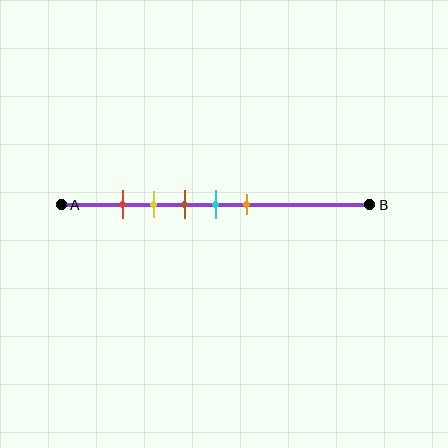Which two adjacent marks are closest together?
The red and yellow marks are the closest adjacent pair.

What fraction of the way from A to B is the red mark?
The red mark is approximately 20% (0.2) of the way from A to B.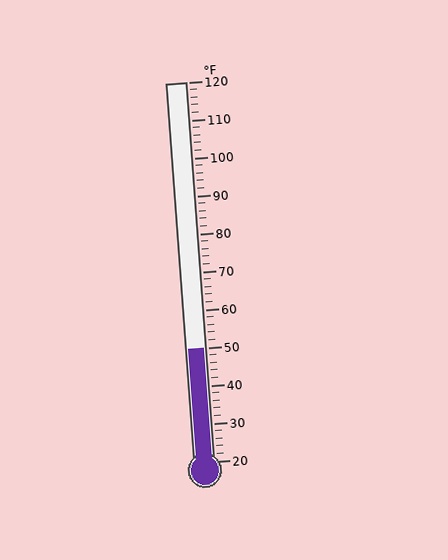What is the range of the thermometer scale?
The thermometer scale ranges from 20°F to 120°F.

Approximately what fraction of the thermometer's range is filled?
The thermometer is filled to approximately 30% of its range.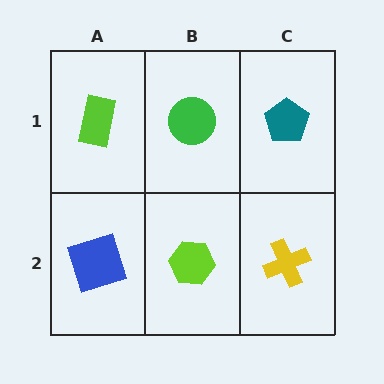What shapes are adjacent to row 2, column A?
A lime rectangle (row 1, column A), a lime hexagon (row 2, column B).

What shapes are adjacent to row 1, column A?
A blue square (row 2, column A), a green circle (row 1, column B).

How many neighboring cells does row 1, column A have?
2.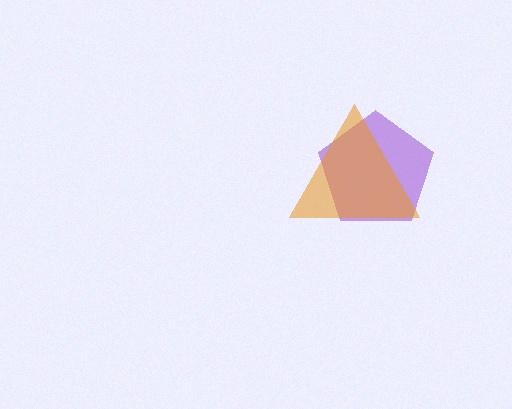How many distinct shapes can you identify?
There are 2 distinct shapes: a purple pentagon, an orange triangle.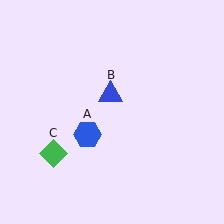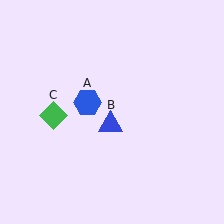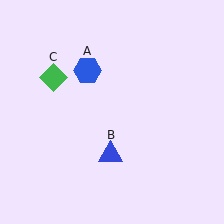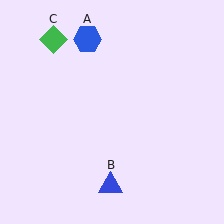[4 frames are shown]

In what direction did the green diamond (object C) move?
The green diamond (object C) moved up.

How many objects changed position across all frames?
3 objects changed position: blue hexagon (object A), blue triangle (object B), green diamond (object C).